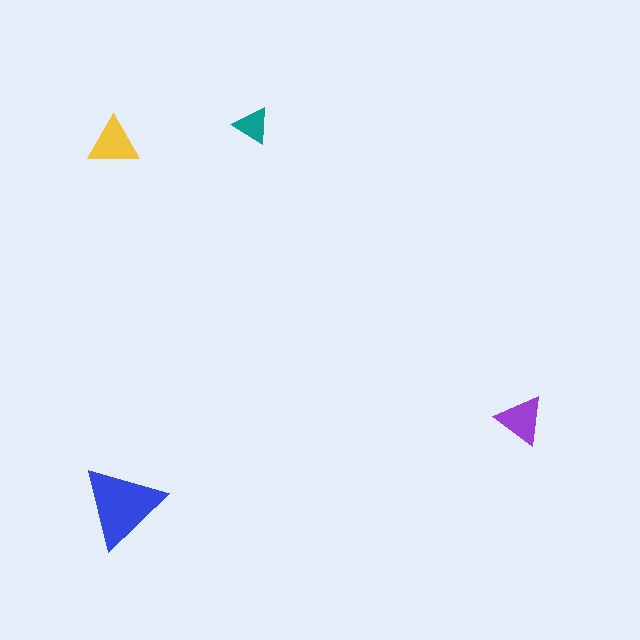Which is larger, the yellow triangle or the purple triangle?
The yellow one.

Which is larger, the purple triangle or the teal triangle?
The purple one.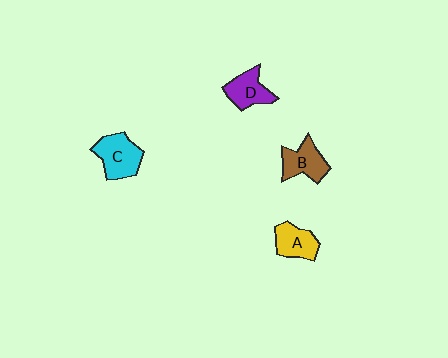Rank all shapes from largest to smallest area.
From largest to smallest: C (cyan), B (brown), D (purple), A (yellow).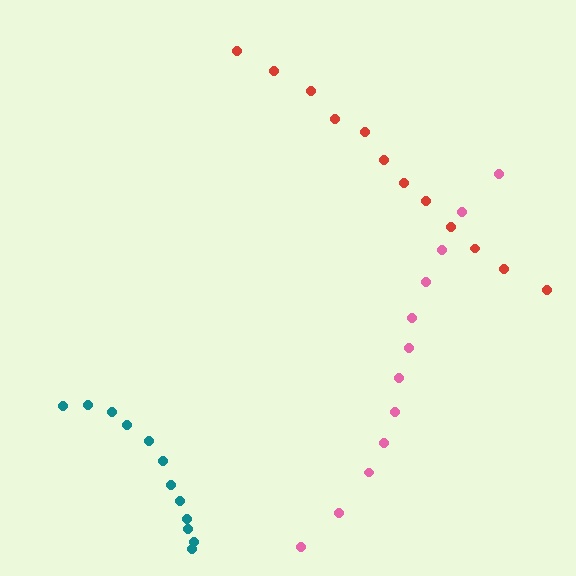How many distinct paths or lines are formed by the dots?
There are 3 distinct paths.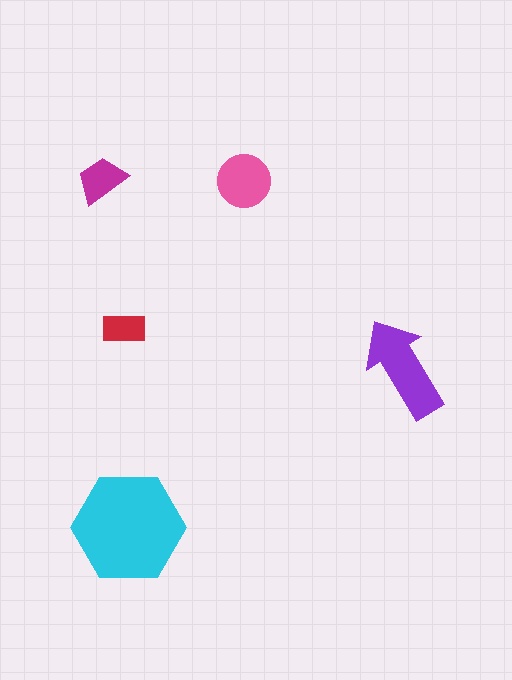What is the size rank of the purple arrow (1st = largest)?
2nd.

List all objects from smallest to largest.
The red rectangle, the magenta trapezoid, the pink circle, the purple arrow, the cyan hexagon.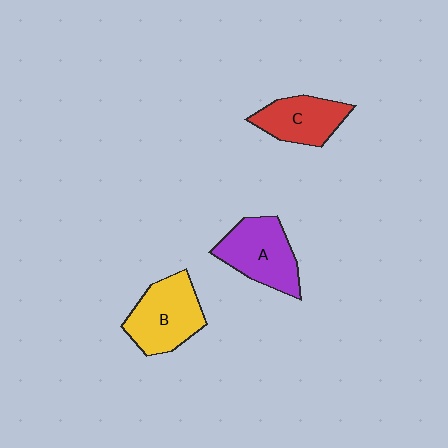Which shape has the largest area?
Shape B (yellow).